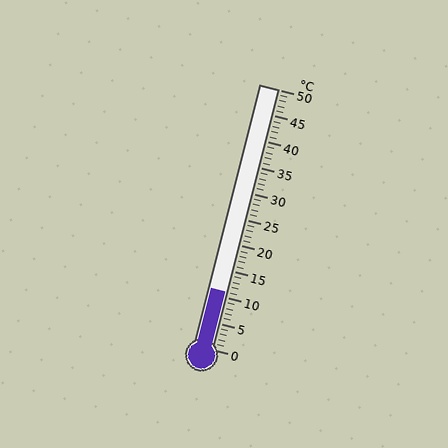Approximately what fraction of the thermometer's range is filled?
The thermometer is filled to approximately 20% of its range.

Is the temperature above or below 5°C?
The temperature is above 5°C.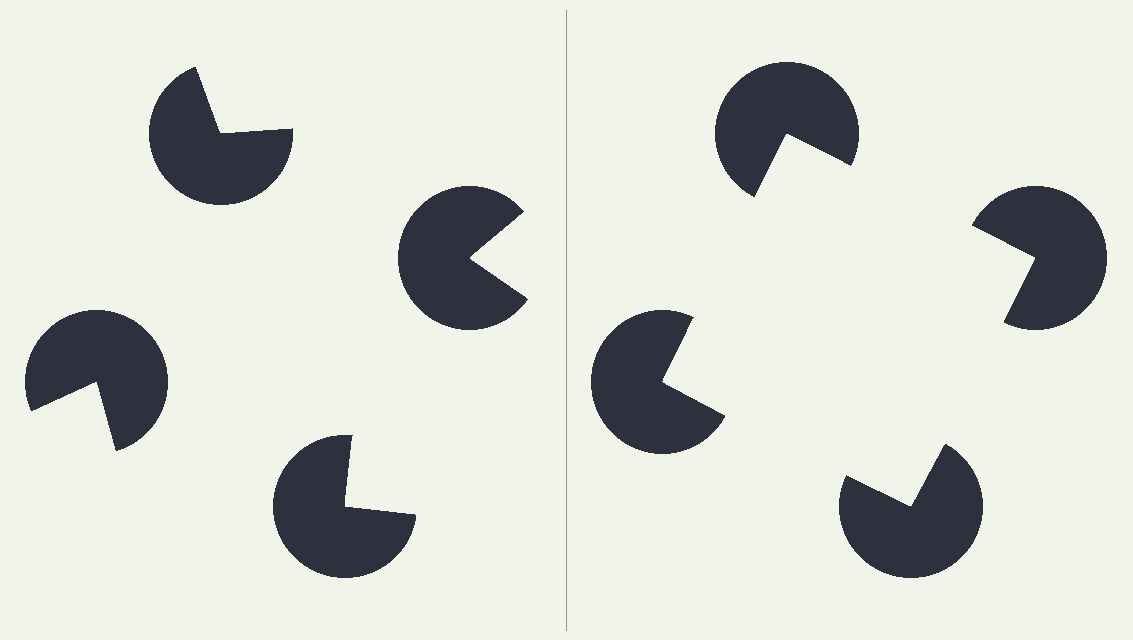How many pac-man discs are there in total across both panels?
8 — 4 on each side.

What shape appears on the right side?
An illusory square.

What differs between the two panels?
The pac-man discs are positioned identically on both sides; only the wedge orientations differ. On the right they align to a square; on the left they are misaligned.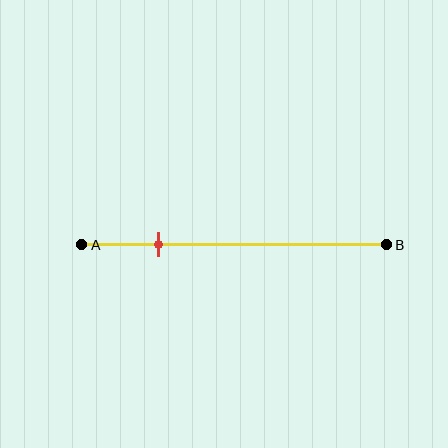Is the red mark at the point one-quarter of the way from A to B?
Yes, the mark is approximately at the one-quarter point.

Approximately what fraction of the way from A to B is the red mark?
The red mark is approximately 25% of the way from A to B.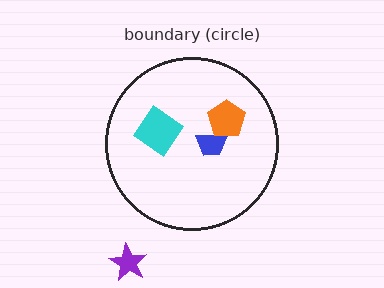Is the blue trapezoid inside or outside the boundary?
Inside.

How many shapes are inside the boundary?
3 inside, 1 outside.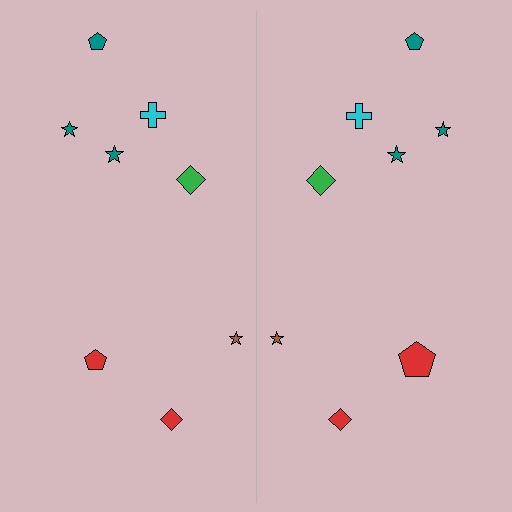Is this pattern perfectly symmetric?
No, the pattern is not perfectly symmetric. The red pentagon on the right side has a different size than its mirror counterpart.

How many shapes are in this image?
There are 16 shapes in this image.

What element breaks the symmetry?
The red pentagon on the right side has a different size than its mirror counterpart.